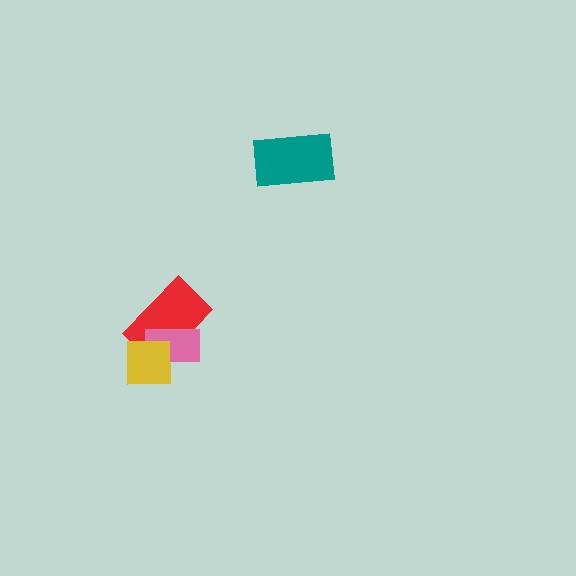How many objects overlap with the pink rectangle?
2 objects overlap with the pink rectangle.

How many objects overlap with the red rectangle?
2 objects overlap with the red rectangle.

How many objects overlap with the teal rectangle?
0 objects overlap with the teal rectangle.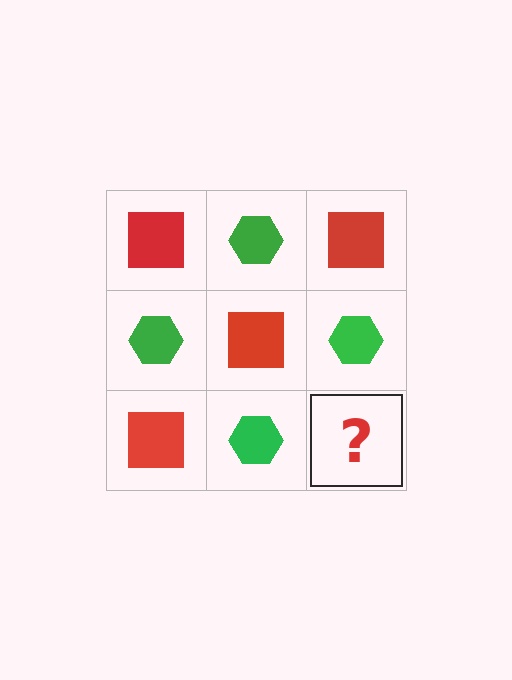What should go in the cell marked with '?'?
The missing cell should contain a red square.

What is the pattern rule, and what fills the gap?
The rule is that it alternates red square and green hexagon in a checkerboard pattern. The gap should be filled with a red square.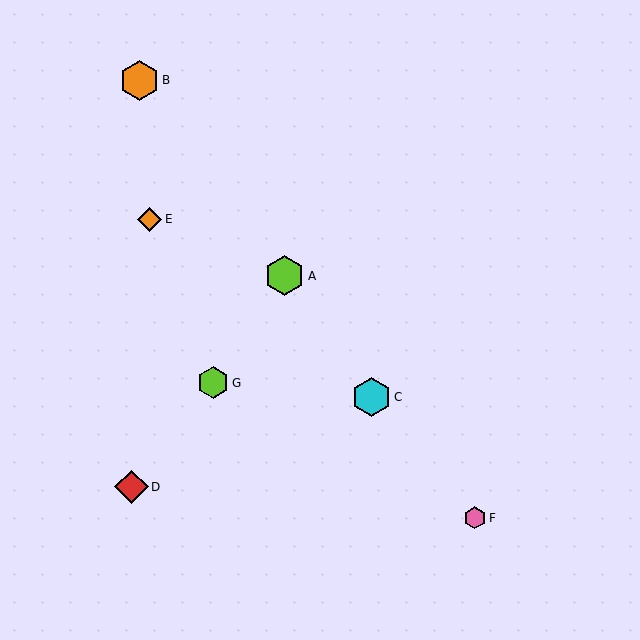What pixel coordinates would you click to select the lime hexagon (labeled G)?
Click at (213, 383) to select the lime hexagon G.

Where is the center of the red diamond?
The center of the red diamond is at (131, 487).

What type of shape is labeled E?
Shape E is an orange diamond.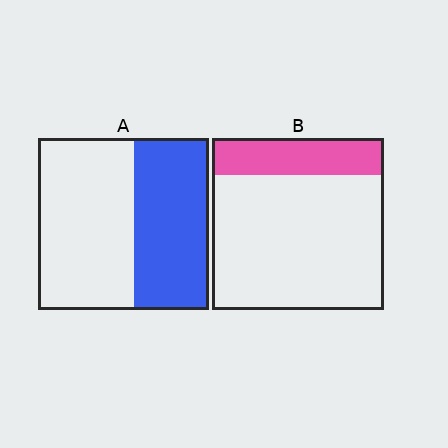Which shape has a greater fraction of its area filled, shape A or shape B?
Shape A.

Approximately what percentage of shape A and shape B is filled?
A is approximately 45% and B is approximately 20%.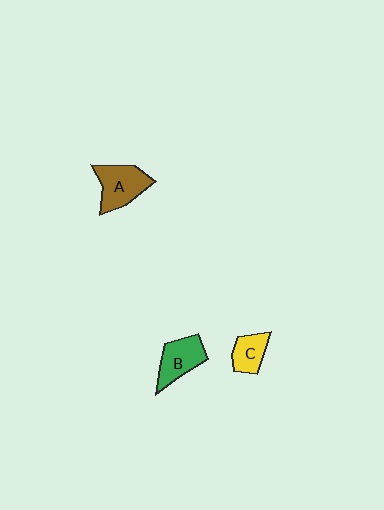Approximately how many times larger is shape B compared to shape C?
Approximately 1.4 times.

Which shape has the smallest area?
Shape C (yellow).